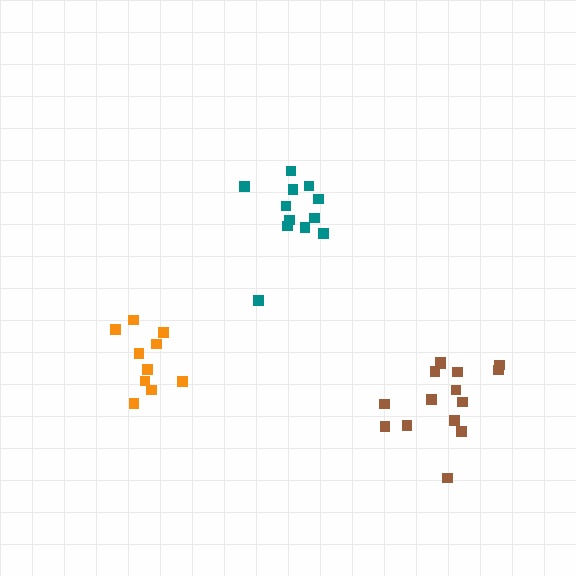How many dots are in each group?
Group 1: 10 dots, Group 2: 12 dots, Group 3: 15 dots (37 total).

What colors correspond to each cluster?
The clusters are colored: orange, teal, brown.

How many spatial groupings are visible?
There are 3 spatial groupings.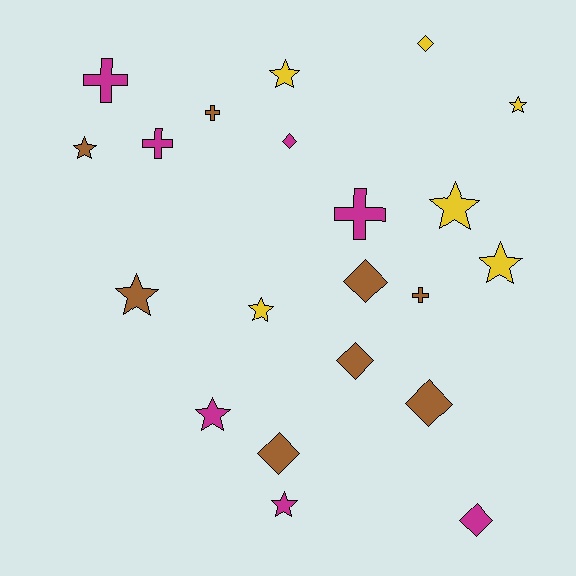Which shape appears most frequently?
Star, with 9 objects.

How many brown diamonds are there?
There are 4 brown diamonds.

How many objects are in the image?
There are 21 objects.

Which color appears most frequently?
Brown, with 8 objects.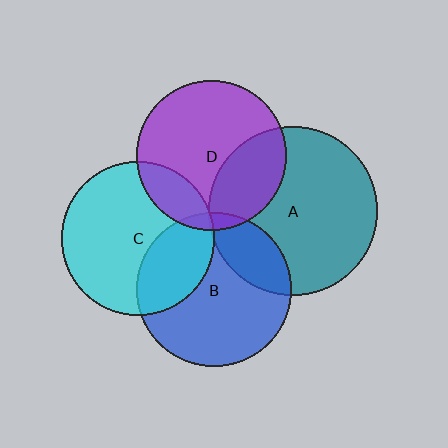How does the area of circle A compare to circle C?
Approximately 1.2 times.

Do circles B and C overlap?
Yes.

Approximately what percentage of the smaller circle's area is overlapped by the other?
Approximately 30%.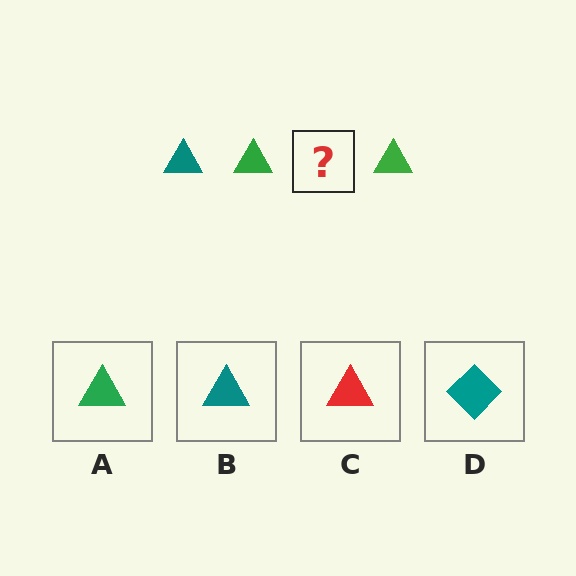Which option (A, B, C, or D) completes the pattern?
B.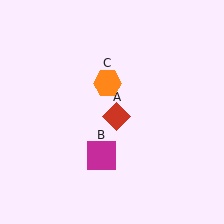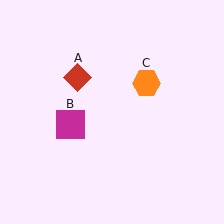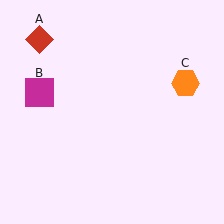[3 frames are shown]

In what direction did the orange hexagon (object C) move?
The orange hexagon (object C) moved right.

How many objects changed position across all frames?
3 objects changed position: red diamond (object A), magenta square (object B), orange hexagon (object C).